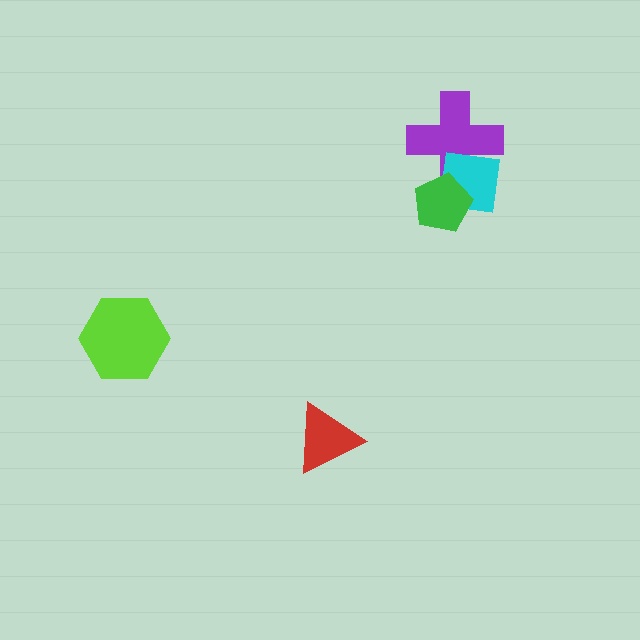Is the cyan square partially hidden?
Yes, it is partially covered by another shape.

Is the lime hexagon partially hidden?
No, no other shape covers it.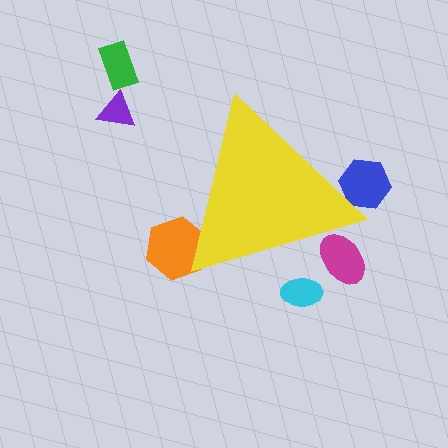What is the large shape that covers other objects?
A yellow triangle.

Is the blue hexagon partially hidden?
Yes, the blue hexagon is partially hidden behind the yellow triangle.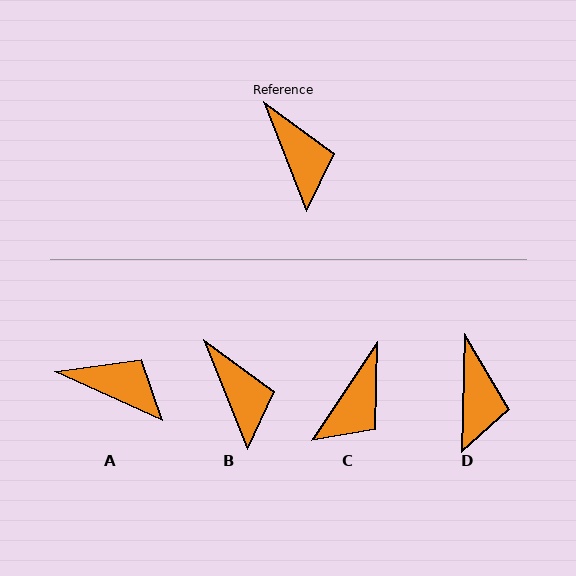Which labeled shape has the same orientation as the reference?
B.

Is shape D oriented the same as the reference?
No, it is off by about 23 degrees.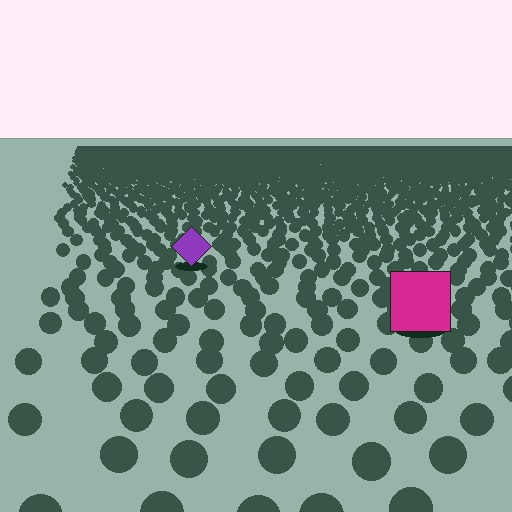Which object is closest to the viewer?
The magenta square is closest. The texture marks near it are larger and more spread out.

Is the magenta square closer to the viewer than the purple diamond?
Yes. The magenta square is closer — you can tell from the texture gradient: the ground texture is coarser near it.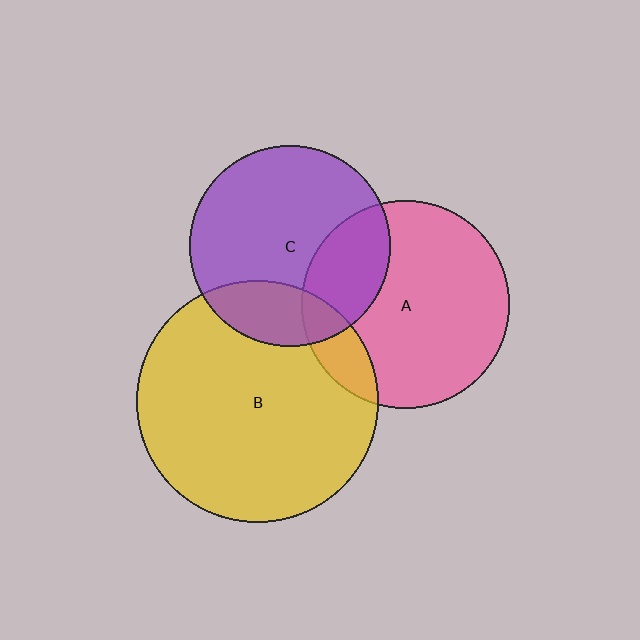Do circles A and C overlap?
Yes.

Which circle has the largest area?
Circle B (yellow).